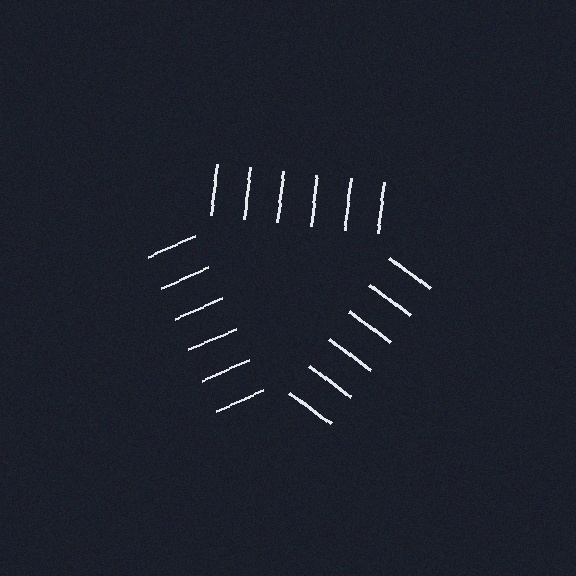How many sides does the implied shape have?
3 sides — the line-ends trace a triangle.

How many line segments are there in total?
18 — 6 along each of the 3 edges.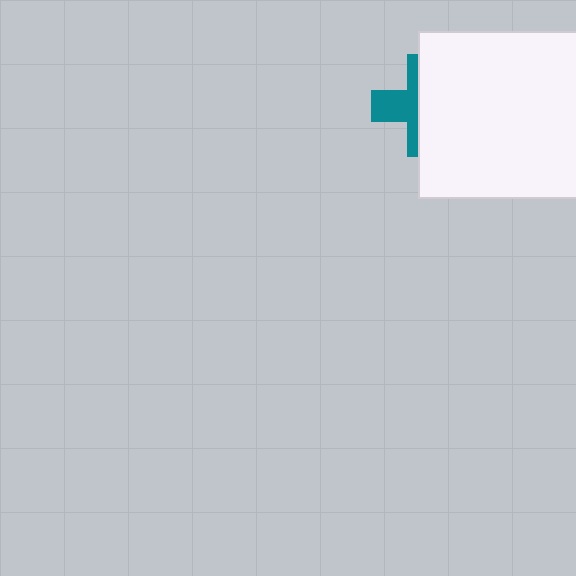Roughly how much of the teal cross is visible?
A small part of it is visible (roughly 40%).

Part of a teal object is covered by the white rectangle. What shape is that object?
It is a cross.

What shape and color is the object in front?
The object in front is a white rectangle.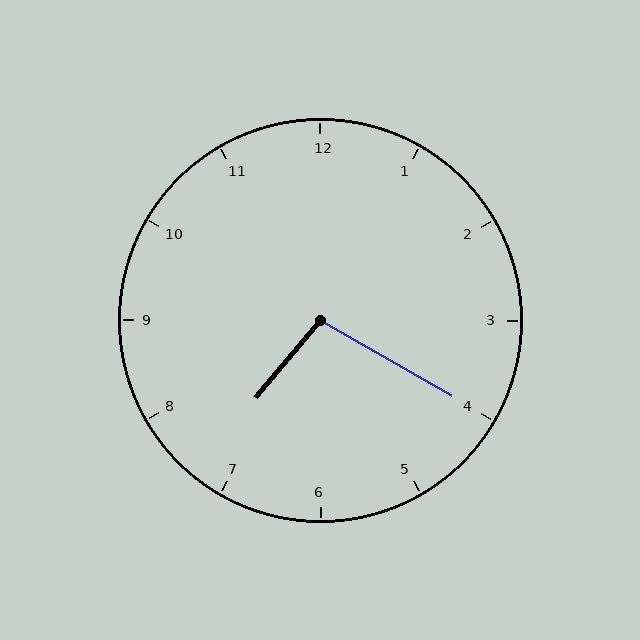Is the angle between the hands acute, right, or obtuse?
It is obtuse.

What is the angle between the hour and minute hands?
Approximately 100 degrees.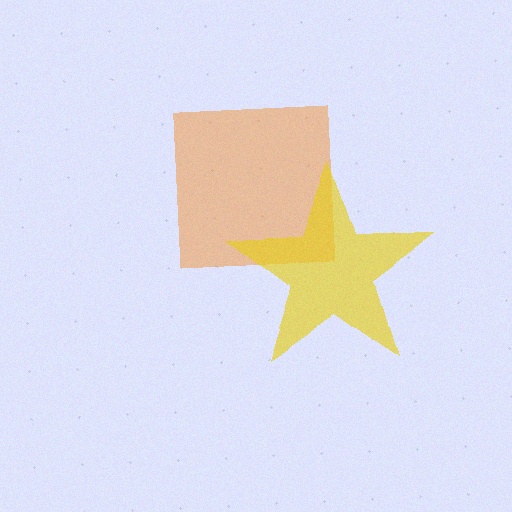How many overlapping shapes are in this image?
There are 2 overlapping shapes in the image.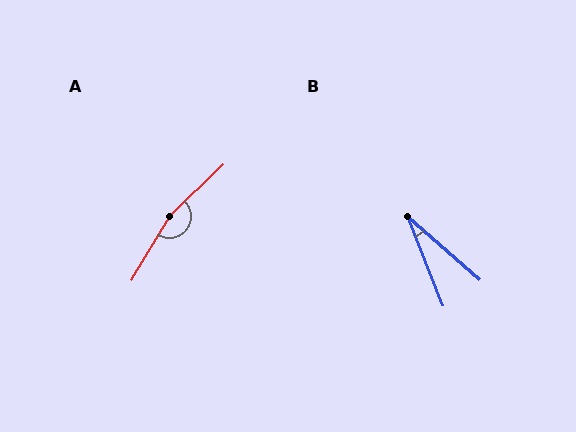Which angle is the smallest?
B, at approximately 27 degrees.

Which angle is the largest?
A, at approximately 165 degrees.